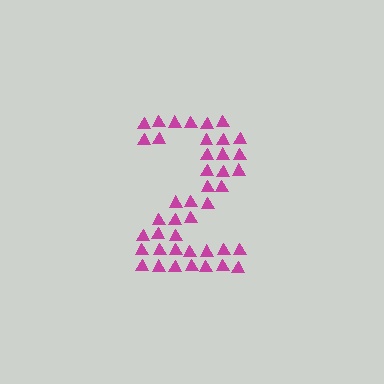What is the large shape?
The large shape is the digit 2.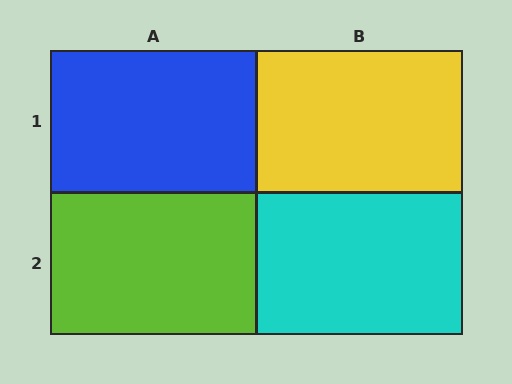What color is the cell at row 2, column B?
Cyan.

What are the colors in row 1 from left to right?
Blue, yellow.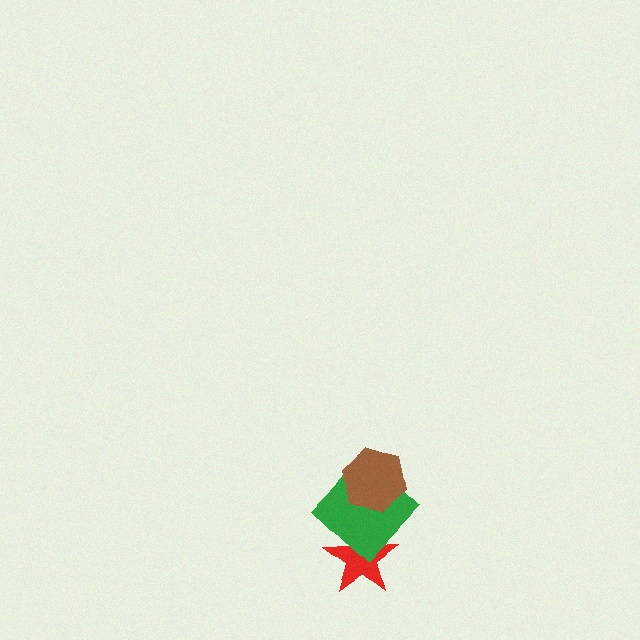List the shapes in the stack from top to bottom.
From top to bottom: the brown hexagon, the green diamond, the red star.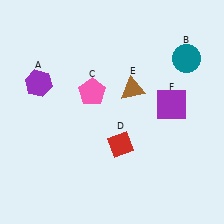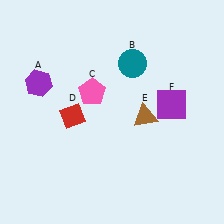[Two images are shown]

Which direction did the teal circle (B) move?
The teal circle (B) moved left.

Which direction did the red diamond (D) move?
The red diamond (D) moved left.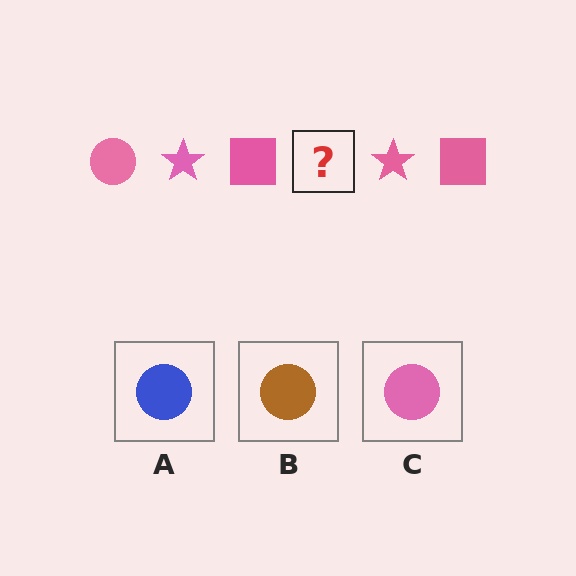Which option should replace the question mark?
Option C.